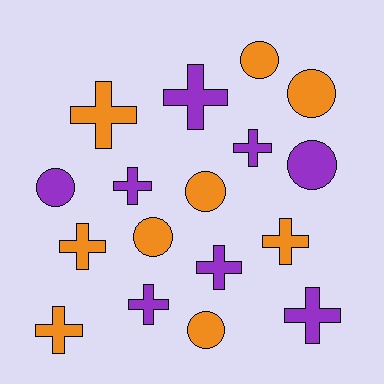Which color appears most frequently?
Orange, with 9 objects.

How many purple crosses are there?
There are 6 purple crosses.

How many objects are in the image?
There are 17 objects.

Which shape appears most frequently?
Cross, with 10 objects.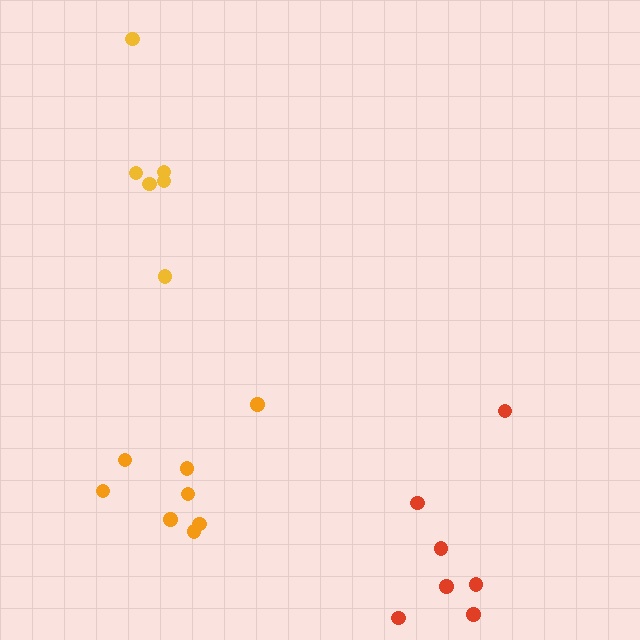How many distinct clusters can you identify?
There are 3 distinct clusters.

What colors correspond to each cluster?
The clusters are colored: red, yellow, orange.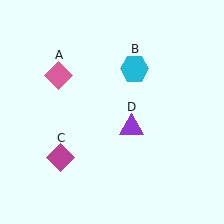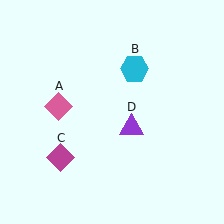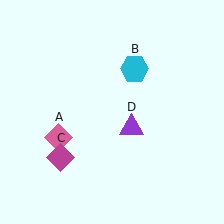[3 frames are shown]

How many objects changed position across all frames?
1 object changed position: pink diamond (object A).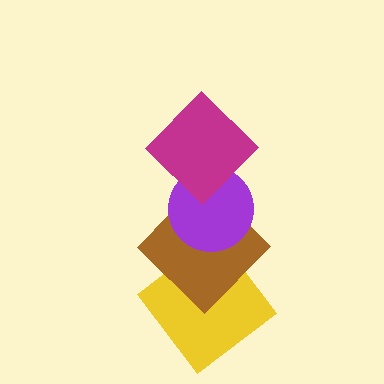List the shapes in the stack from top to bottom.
From top to bottom: the magenta diamond, the purple circle, the brown diamond, the yellow diamond.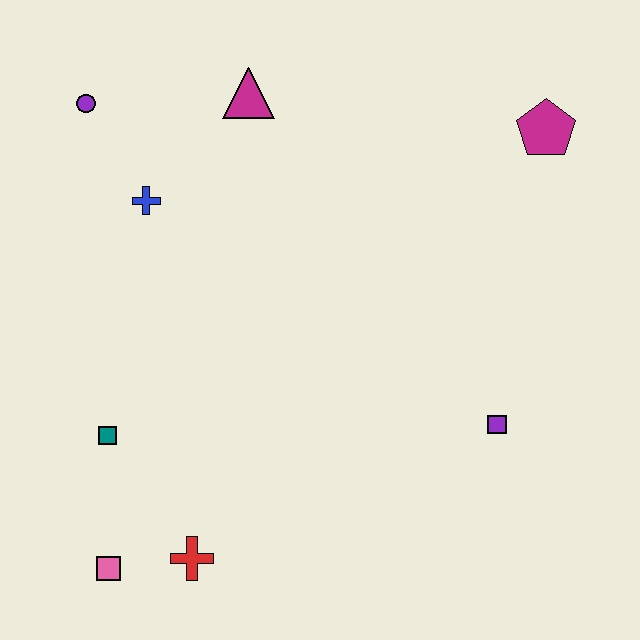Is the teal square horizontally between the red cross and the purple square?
No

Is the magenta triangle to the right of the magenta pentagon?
No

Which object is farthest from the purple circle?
The purple square is farthest from the purple circle.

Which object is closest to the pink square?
The red cross is closest to the pink square.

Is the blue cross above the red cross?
Yes